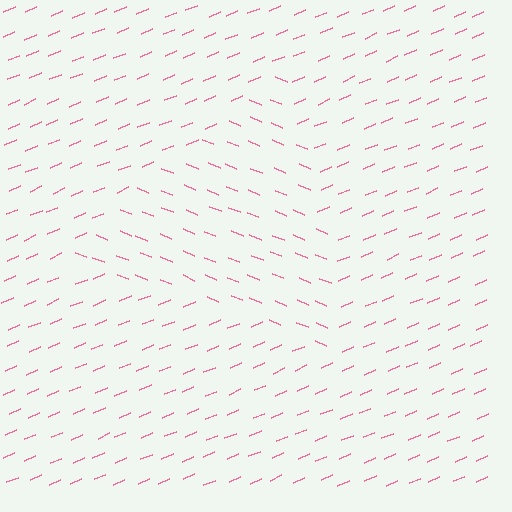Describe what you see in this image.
The image is filled with small pink line segments. A triangle region in the image has lines oriented differently from the surrounding lines, creating a visible texture boundary.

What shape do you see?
I see a triangle.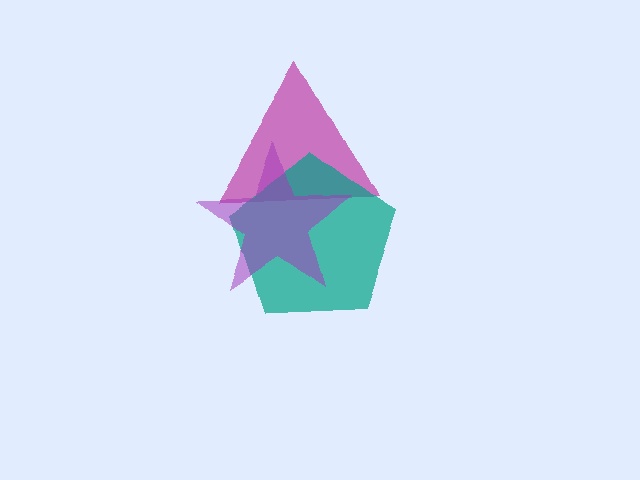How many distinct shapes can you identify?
There are 3 distinct shapes: a magenta triangle, a teal pentagon, a purple star.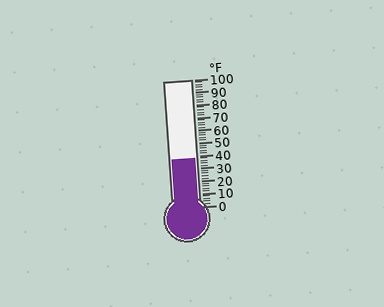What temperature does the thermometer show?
The thermometer shows approximately 38°F.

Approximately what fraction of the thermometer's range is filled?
The thermometer is filled to approximately 40% of its range.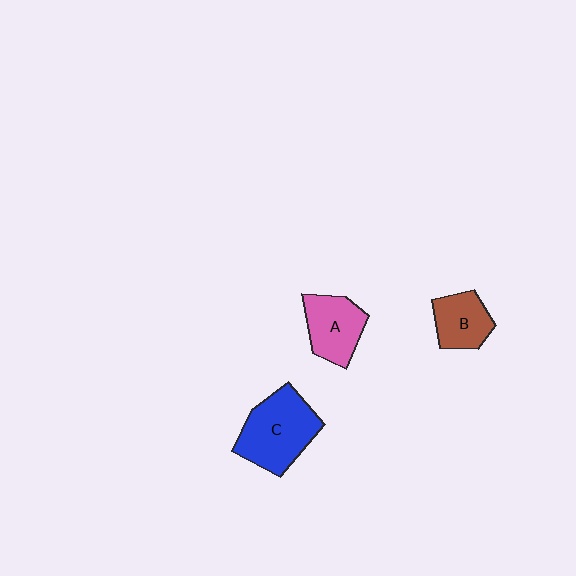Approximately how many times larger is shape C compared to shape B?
Approximately 1.7 times.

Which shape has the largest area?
Shape C (blue).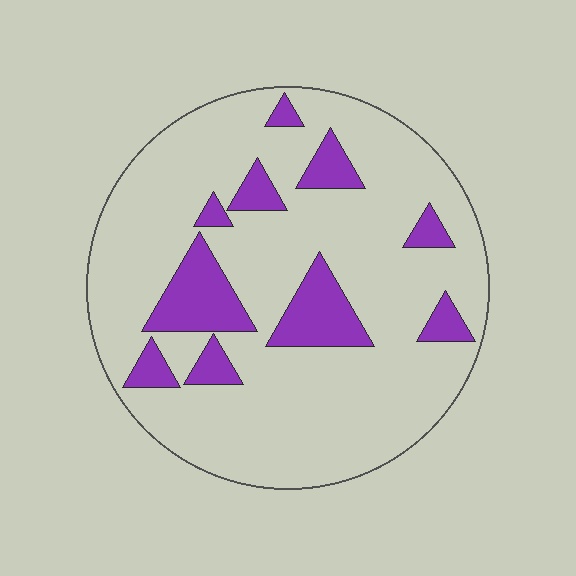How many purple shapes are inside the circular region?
10.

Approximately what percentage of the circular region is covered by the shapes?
Approximately 20%.